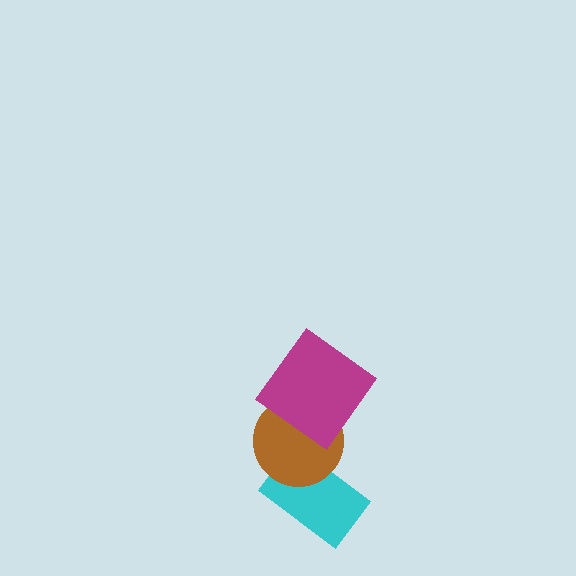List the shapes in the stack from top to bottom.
From top to bottom: the magenta diamond, the brown circle, the cyan rectangle.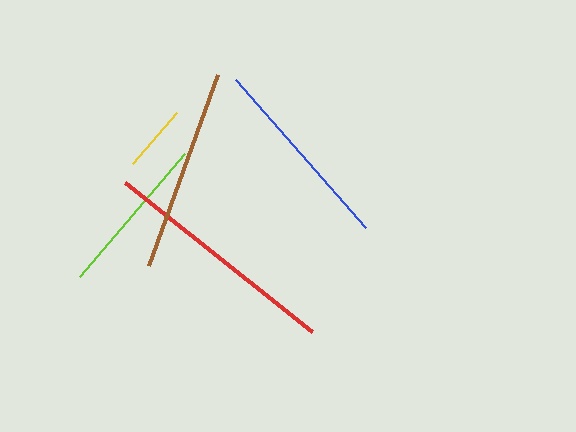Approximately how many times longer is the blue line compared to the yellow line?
The blue line is approximately 2.9 times the length of the yellow line.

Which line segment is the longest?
The red line is the longest at approximately 239 pixels.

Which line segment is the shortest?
The yellow line is the shortest at approximately 67 pixels.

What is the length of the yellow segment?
The yellow segment is approximately 67 pixels long.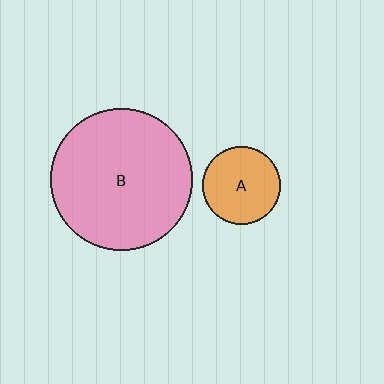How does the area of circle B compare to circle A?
Approximately 3.3 times.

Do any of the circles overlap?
No, none of the circles overlap.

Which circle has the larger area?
Circle B (pink).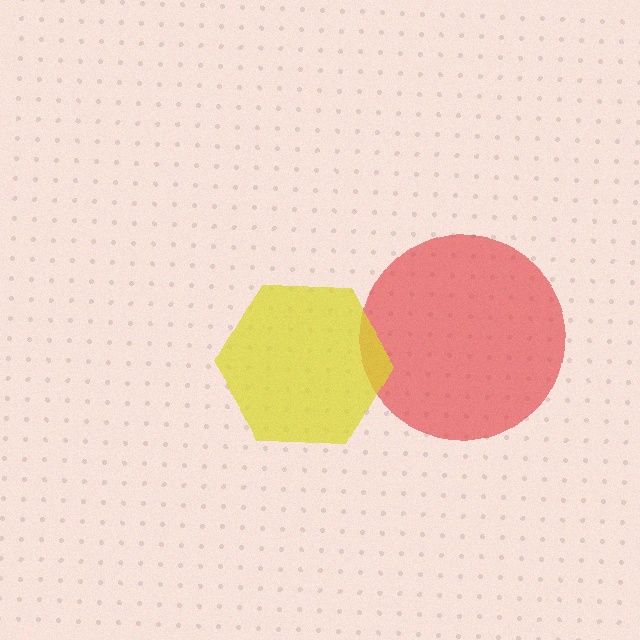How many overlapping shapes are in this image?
There are 2 overlapping shapes in the image.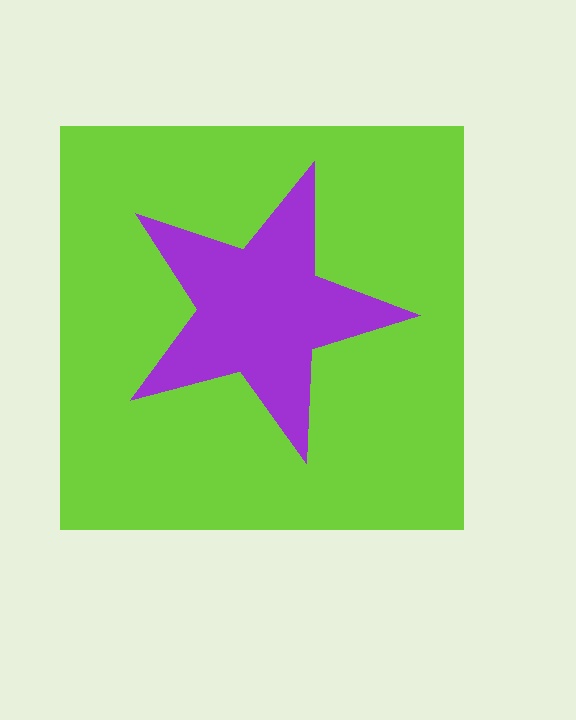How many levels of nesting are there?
2.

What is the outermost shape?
The lime square.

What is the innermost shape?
The purple star.